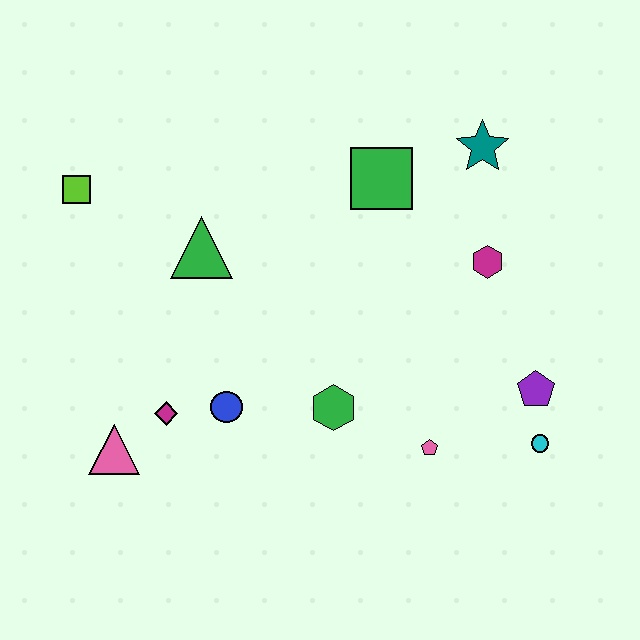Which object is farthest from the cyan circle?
The lime square is farthest from the cyan circle.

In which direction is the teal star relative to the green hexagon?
The teal star is above the green hexagon.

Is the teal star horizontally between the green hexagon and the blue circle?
No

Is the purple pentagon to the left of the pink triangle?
No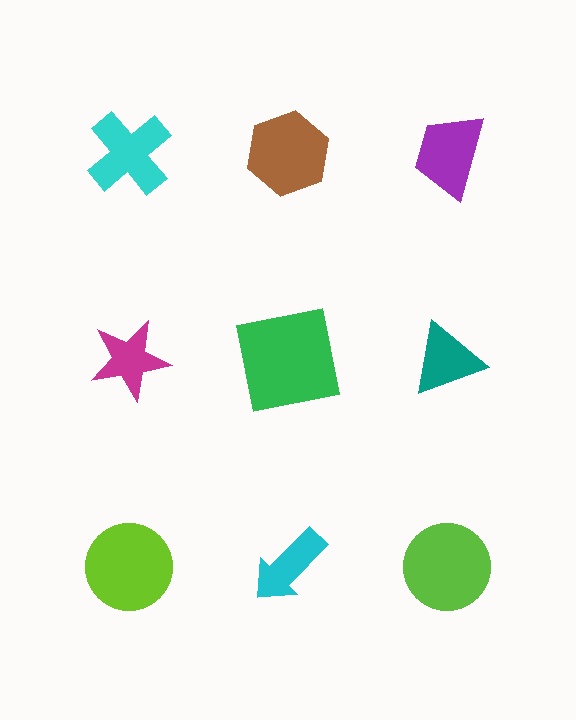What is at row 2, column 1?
A magenta star.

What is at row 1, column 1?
A cyan cross.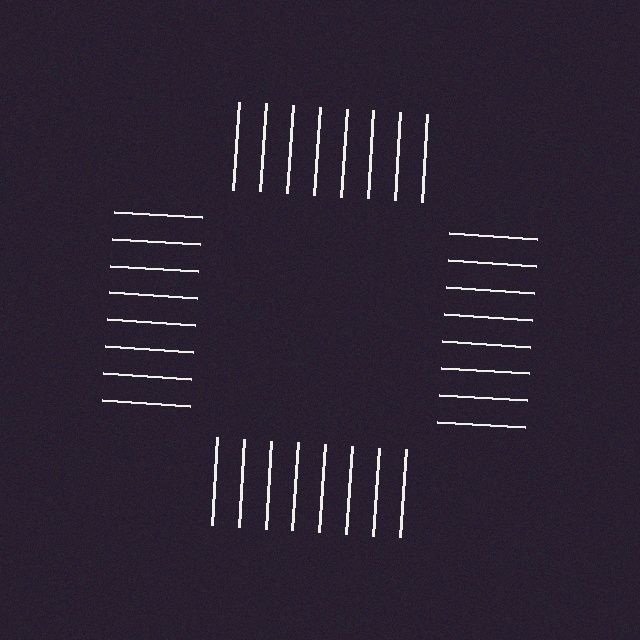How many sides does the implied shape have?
4 sides — the line-ends trace a square.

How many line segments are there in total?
32 — 8 along each of the 4 edges.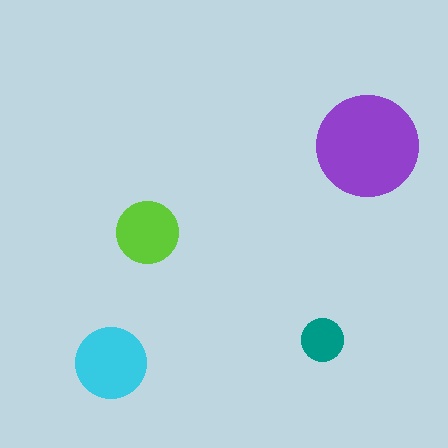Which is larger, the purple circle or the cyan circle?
The purple one.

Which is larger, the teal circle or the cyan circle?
The cyan one.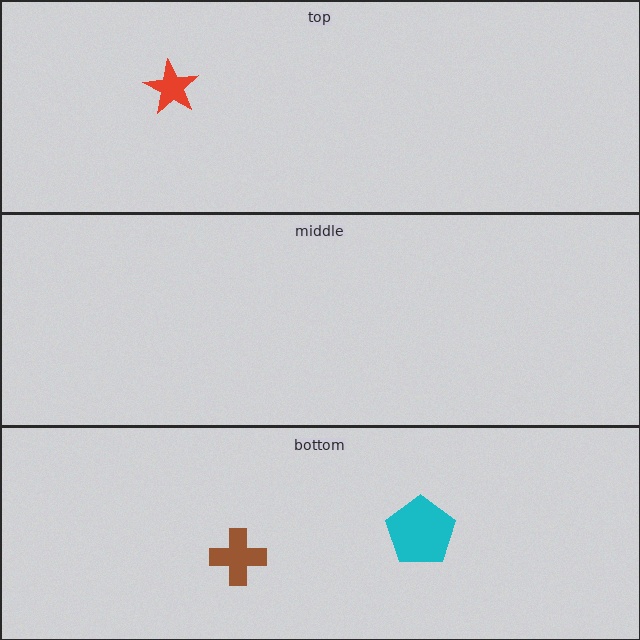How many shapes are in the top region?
1.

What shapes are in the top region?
The red star.